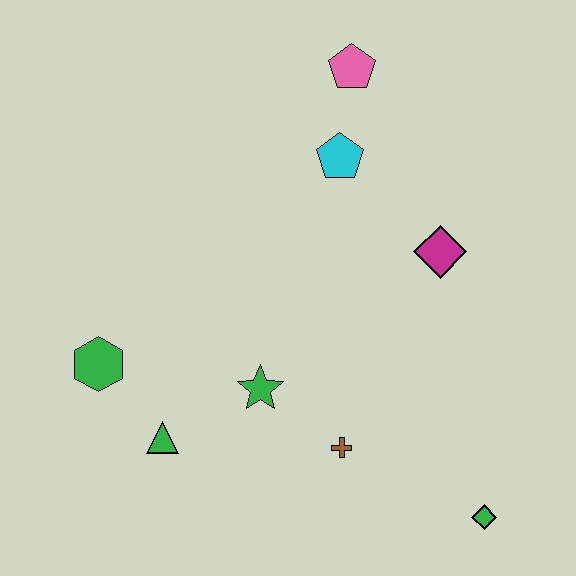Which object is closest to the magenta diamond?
The cyan pentagon is closest to the magenta diamond.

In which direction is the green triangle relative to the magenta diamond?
The green triangle is to the left of the magenta diamond.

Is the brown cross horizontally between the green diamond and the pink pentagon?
No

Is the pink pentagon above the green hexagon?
Yes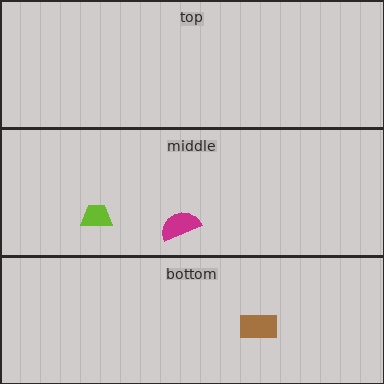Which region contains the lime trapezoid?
The middle region.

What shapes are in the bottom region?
The brown rectangle.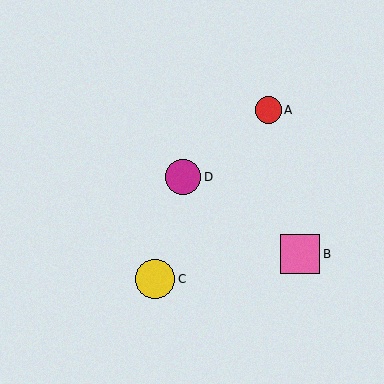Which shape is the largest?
The pink square (labeled B) is the largest.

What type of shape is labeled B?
Shape B is a pink square.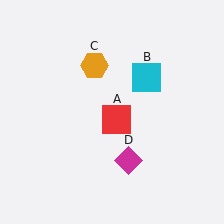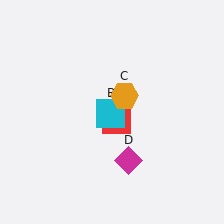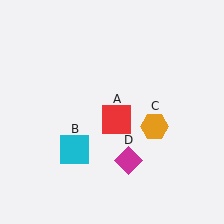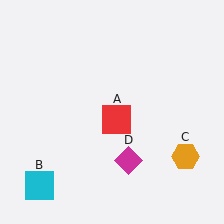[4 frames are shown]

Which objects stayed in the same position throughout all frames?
Red square (object A) and magenta diamond (object D) remained stationary.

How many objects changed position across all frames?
2 objects changed position: cyan square (object B), orange hexagon (object C).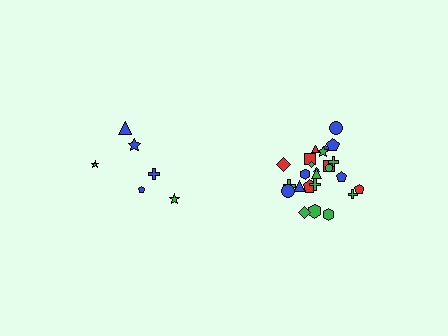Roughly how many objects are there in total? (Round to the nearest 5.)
Roughly 30 objects in total.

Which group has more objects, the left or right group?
The right group.